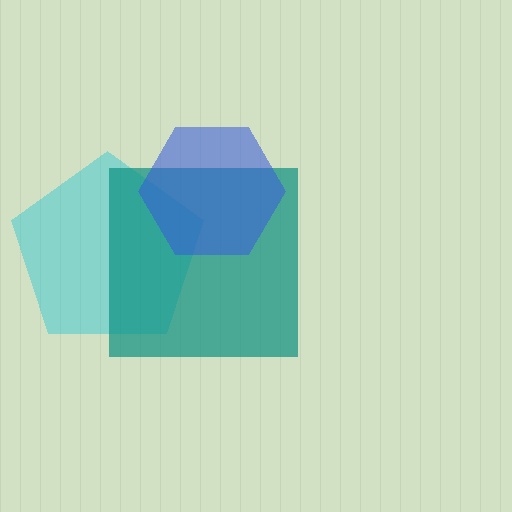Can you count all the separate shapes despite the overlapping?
Yes, there are 3 separate shapes.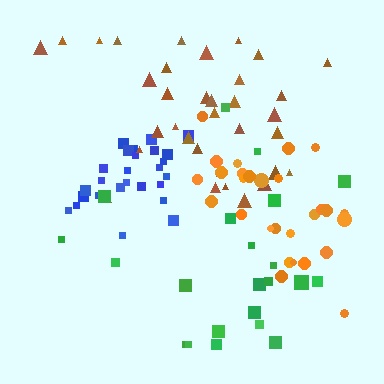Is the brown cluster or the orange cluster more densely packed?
Orange.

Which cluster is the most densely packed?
Blue.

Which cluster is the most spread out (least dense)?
Green.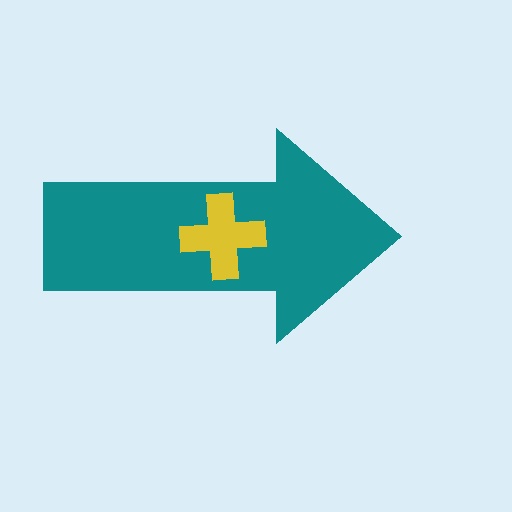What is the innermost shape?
The yellow cross.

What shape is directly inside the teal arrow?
The yellow cross.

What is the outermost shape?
The teal arrow.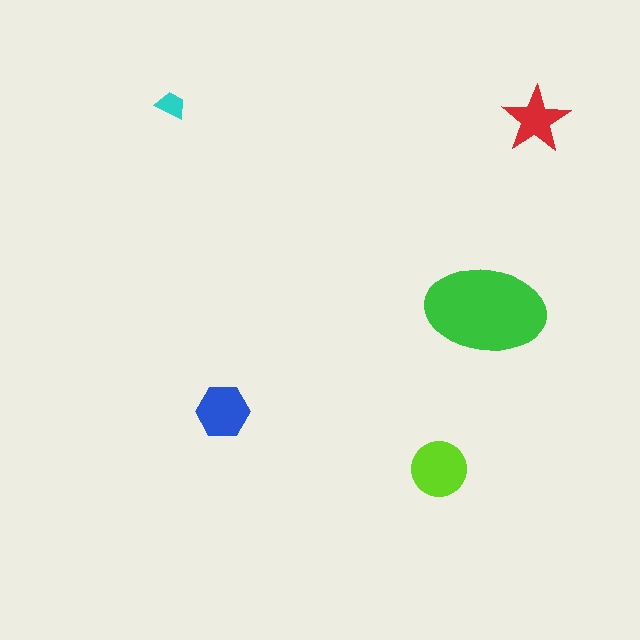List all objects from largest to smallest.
The green ellipse, the lime circle, the blue hexagon, the red star, the cyan trapezoid.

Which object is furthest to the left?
The cyan trapezoid is leftmost.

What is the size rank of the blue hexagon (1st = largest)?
3rd.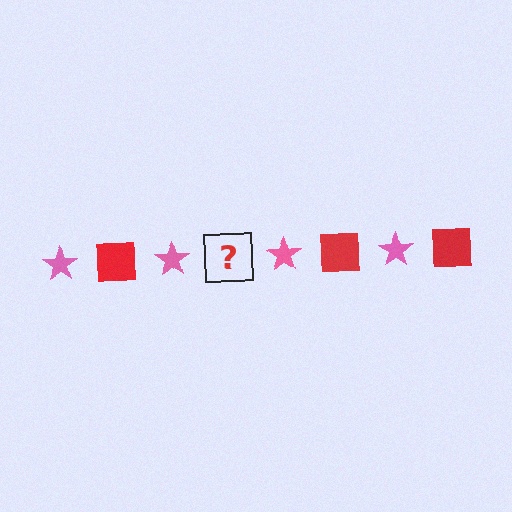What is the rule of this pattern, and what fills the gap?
The rule is that the pattern alternates between pink star and red square. The gap should be filled with a red square.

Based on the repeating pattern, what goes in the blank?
The blank should be a red square.